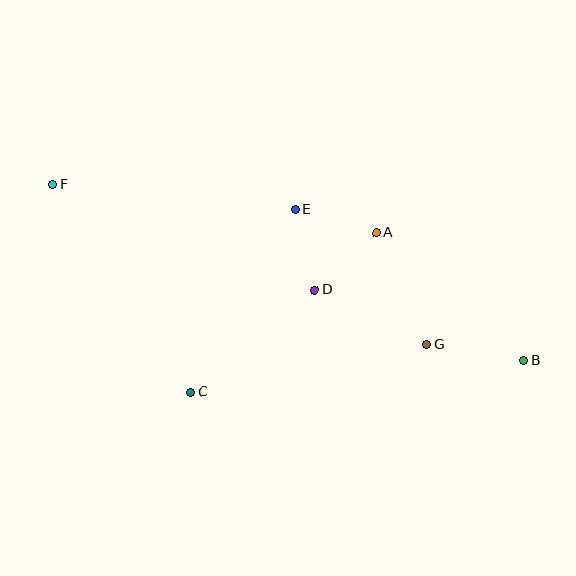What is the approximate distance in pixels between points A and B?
The distance between A and B is approximately 195 pixels.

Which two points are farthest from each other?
Points B and F are farthest from each other.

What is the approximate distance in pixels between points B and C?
The distance between B and C is approximately 335 pixels.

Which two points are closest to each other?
Points D and E are closest to each other.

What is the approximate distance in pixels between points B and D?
The distance between B and D is approximately 221 pixels.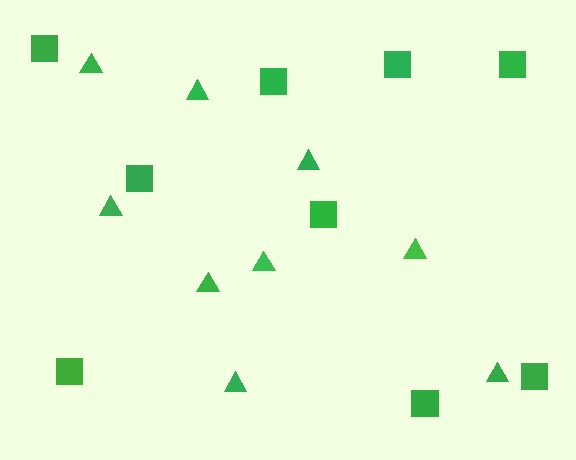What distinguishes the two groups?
There are 2 groups: one group of triangles (9) and one group of squares (9).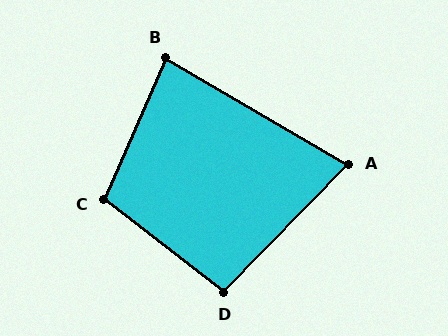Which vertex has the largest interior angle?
C, at approximately 104 degrees.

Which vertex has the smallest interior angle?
A, at approximately 76 degrees.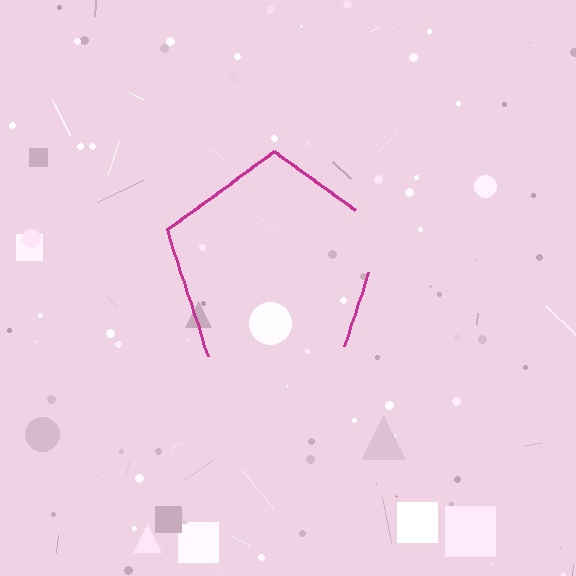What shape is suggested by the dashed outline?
The dashed outline suggests a pentagon.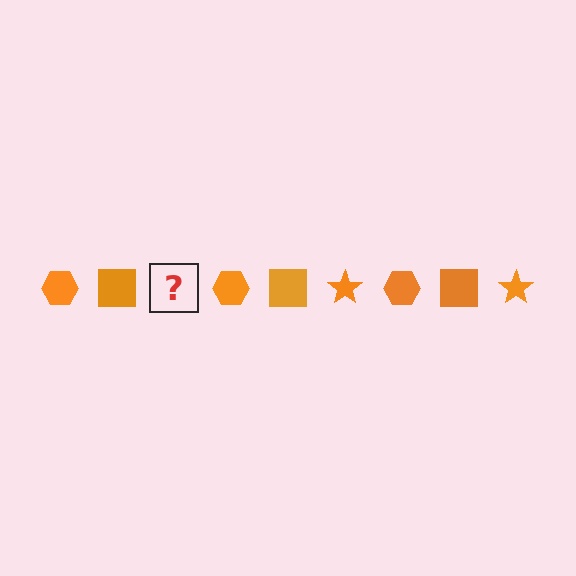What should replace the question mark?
The question mark should be replaced with an orange star.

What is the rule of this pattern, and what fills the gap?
The rule is that the pattern cycles through hexagon, square, star shapes in orange. The gap should be filled with an orange star.